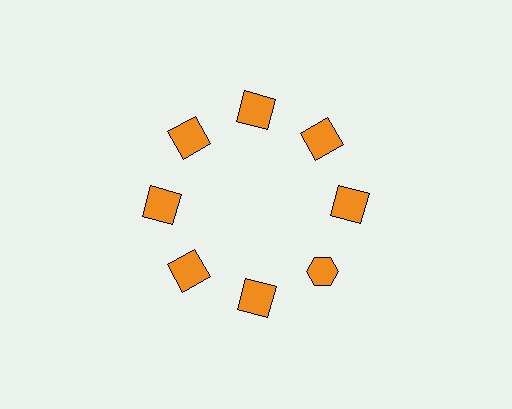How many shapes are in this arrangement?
There are 8 shapes arranged in a ring pattern.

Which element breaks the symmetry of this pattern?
The orange hexagon at roughly the 4 o'clock position breaks the symmetry. All other shapes are orange squares.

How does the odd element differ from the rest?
It has a different shape: hexagon instead of square.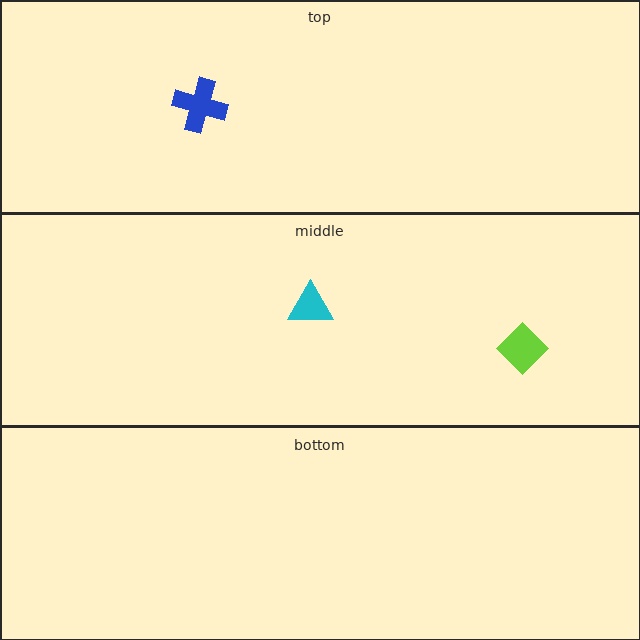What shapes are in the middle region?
The cyan triangle, the lime diamond.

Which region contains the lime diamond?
The middle region.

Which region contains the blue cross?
The top region.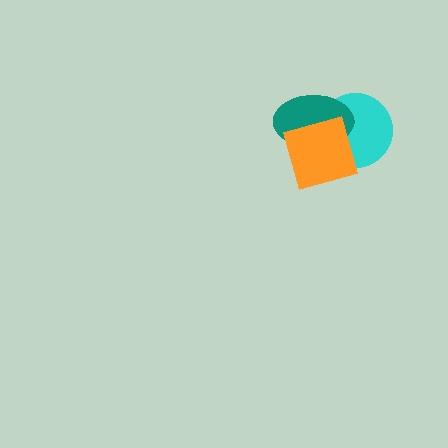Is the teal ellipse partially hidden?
Yes, it is partially covered by another shape.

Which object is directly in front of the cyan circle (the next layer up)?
The teal ellipse is directly in front of the cyan circle.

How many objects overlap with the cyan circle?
2 objects overlap with the cyan circle.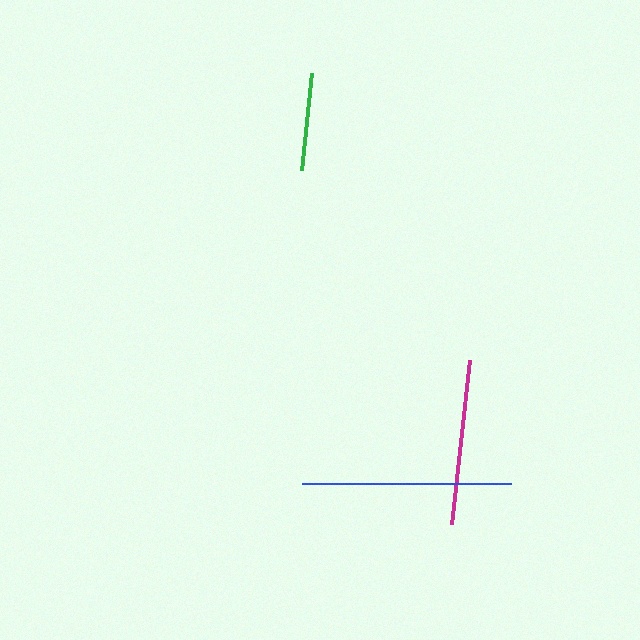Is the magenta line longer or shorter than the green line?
The magenta line is longer than the green line.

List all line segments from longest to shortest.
From longest to shortest: blue, magenta, green.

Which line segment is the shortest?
The green line is the shortest at approximately 98 pixels.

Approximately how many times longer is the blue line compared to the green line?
The blue line is approximately 2.1 times the length of the green line.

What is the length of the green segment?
The green segment is approximately 98 pixels long.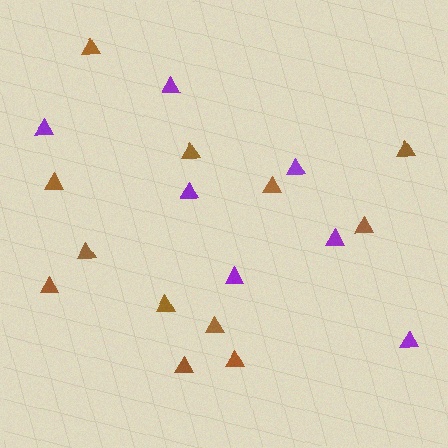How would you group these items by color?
There are 2 groups: one group of brown triangles (12) and one group of purple triangles (7).